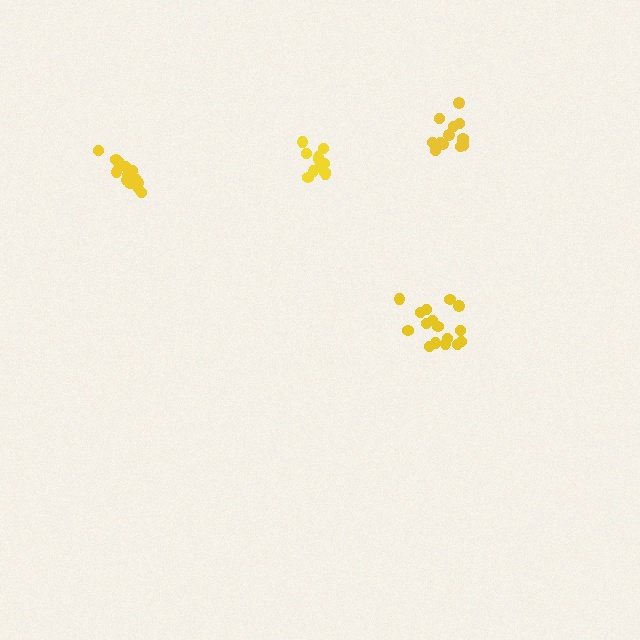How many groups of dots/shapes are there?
There are 4 groups.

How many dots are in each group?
Group 1: 12 dots, Group 2: 13 dots, Group 3: 16 dots, Group 4: 15 dots (56 total).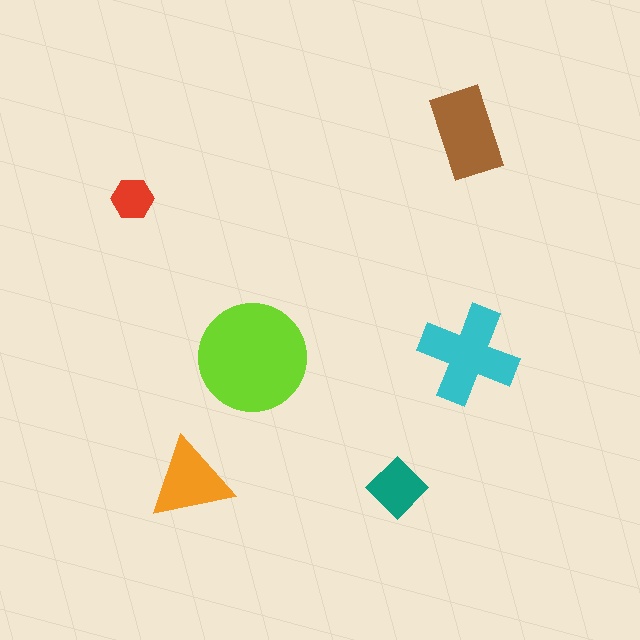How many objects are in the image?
There are 6 objects in the image.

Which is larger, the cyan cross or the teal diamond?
The cyan cross.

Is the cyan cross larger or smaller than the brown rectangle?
Larger.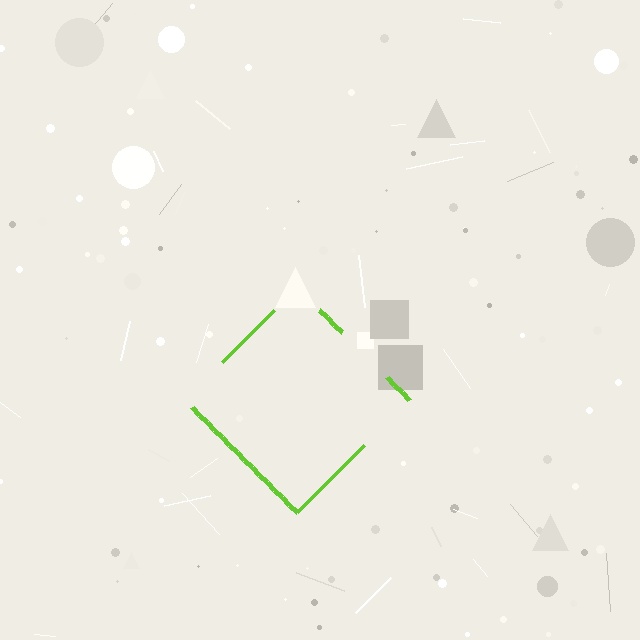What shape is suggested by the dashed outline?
The dashed outline suggests a diamond.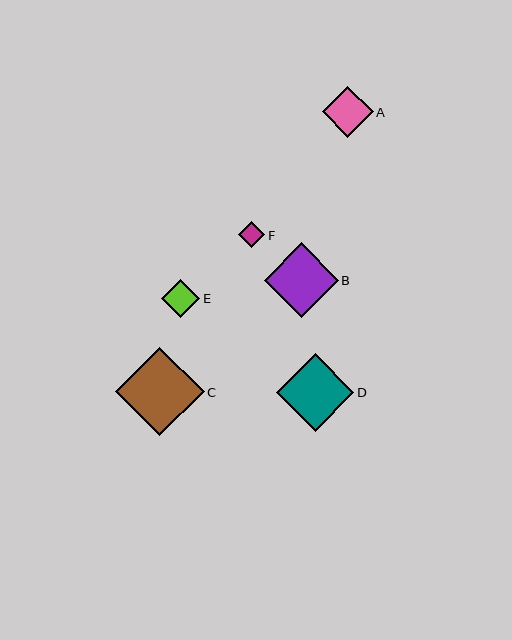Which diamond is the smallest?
Diamond F is the smallest with a size of approximately 26 pixels.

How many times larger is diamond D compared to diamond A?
Diamond D is approximately 1.5 times the size of diamond A.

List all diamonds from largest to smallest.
From largest to smallest: C, D, B, A, E, F.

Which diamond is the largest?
Diamond C is the largest with a size of approximately 89 pixels.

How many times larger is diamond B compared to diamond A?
Diamond B is approximately 1.5 times the size of diamond A.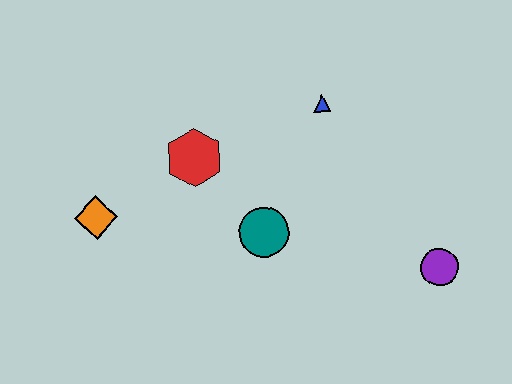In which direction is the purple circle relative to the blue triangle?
The purple circle is below the blue triangle.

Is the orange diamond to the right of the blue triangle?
No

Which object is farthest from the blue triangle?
The orange diamond is farthest from the blue triangle.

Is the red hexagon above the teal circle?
Yes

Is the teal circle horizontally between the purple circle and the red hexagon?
Yes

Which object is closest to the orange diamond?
The red hexagon is closest to the orange diamond.